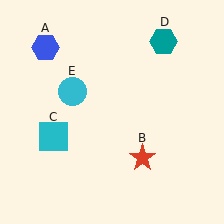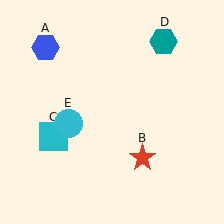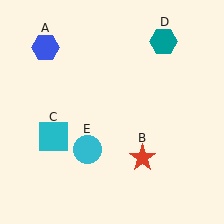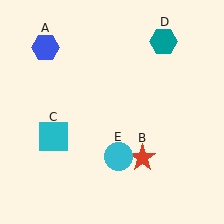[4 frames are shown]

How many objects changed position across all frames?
1 object changed position: cyan circle (object E).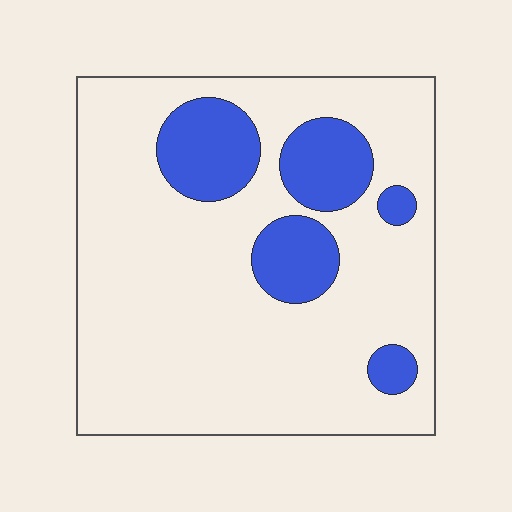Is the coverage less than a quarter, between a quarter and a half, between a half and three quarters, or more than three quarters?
Less than a quarter.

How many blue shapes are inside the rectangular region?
5.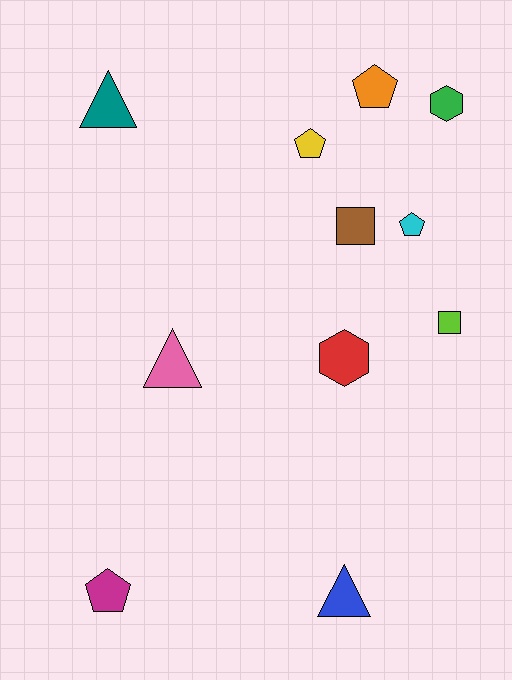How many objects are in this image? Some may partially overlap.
There are 11 objects.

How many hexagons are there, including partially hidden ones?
There are 2 hexagons.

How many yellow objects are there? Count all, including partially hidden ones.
There is 1 yellow object.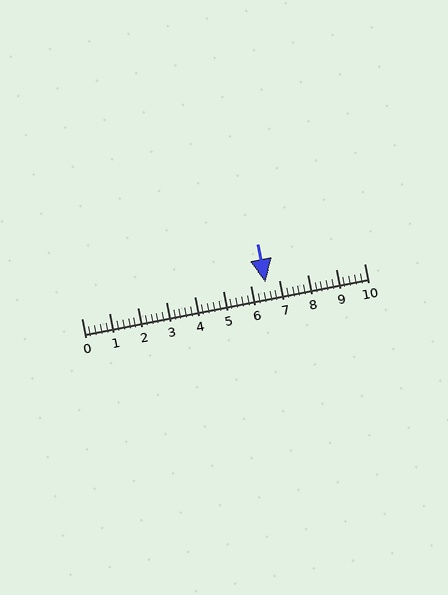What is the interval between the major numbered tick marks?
The major tick marks are spaced 1 units apart.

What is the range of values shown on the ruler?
The ruler shows values from 0 to 10.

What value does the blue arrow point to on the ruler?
The blue arrow points to approximately 6.5.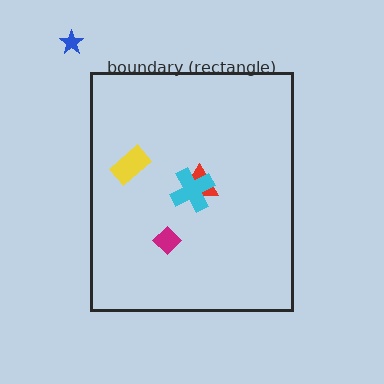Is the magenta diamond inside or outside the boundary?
Inside.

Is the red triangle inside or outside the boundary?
Inside.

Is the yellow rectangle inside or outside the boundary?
Inside.